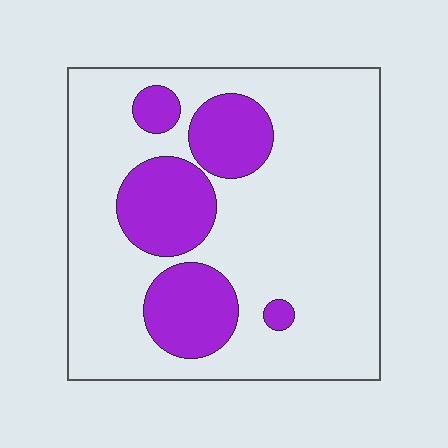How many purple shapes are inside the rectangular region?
5.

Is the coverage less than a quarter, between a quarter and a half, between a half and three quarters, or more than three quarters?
Less than a quarter.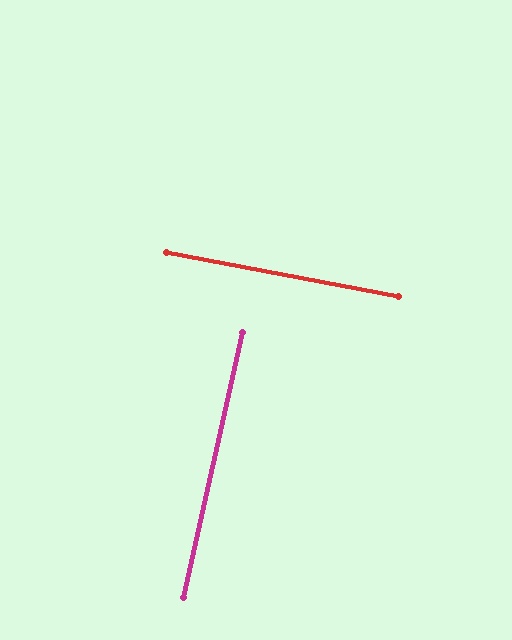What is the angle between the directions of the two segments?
Approximately 88 degrees.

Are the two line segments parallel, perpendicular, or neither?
Perpendicular — they meet at approximately 88°.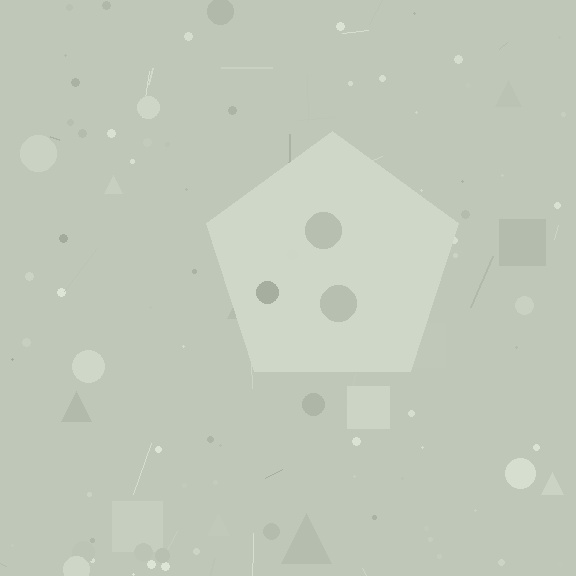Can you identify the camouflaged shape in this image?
The camouflaged shape is a pentagon.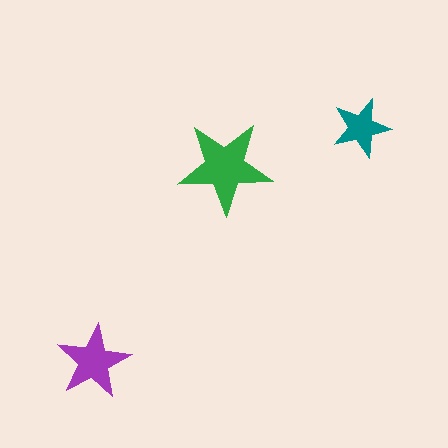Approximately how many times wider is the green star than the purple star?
About 1.5 times wider.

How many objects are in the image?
There are 3 objects in the image.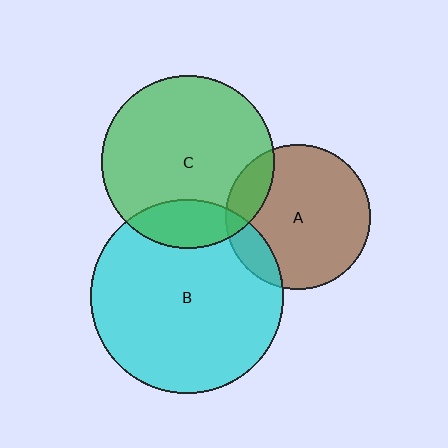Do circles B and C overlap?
Yes.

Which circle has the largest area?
Circle B (cyan).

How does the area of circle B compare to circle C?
Approximately 1.3 times.